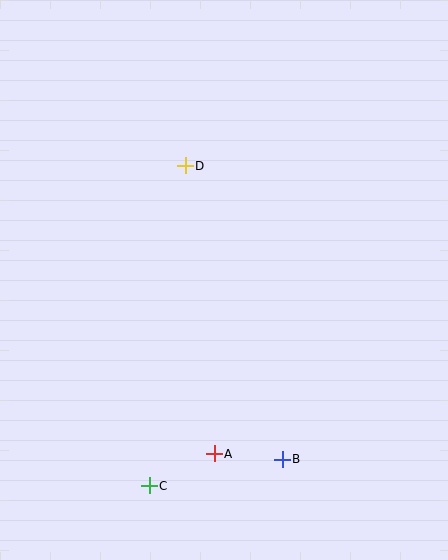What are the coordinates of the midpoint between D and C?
The midpoint between D and C is at (167, 326).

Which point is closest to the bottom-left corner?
Point C is closest to the bottom-left corner.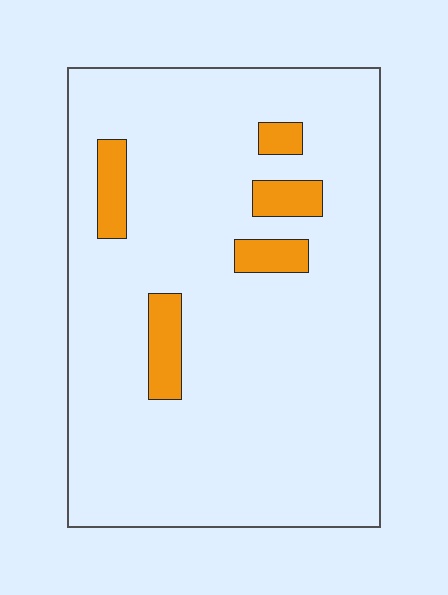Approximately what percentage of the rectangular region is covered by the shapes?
Approximately 10%.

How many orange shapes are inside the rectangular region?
5.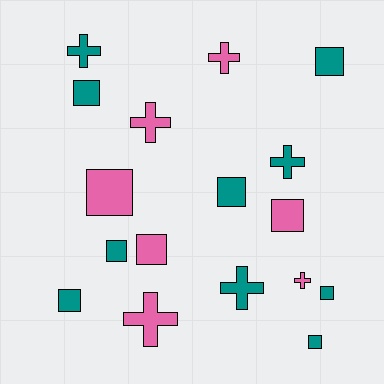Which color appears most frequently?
Teal, with 10 objects.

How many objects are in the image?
There are 17 objects.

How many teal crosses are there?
There are 3 teal crosses.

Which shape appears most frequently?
Square, with 10 objects.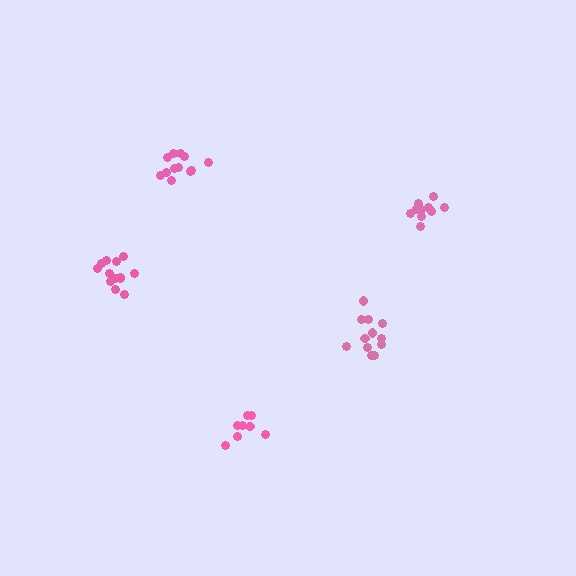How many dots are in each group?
Group 1: 12 dots, Group 2: 12 dots, Group 3: 11 dots, Group 4: 8 dots, Group 5: 13 dots (56 total).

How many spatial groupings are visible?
There are 5 spatial groupings.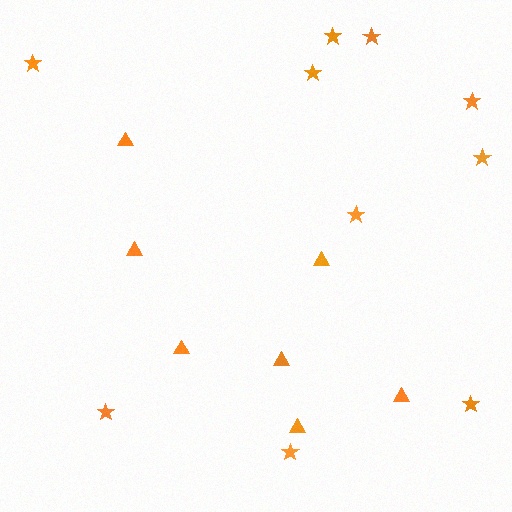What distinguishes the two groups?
There are 2 groups: one group of triangles (7) and one group of stars (10).